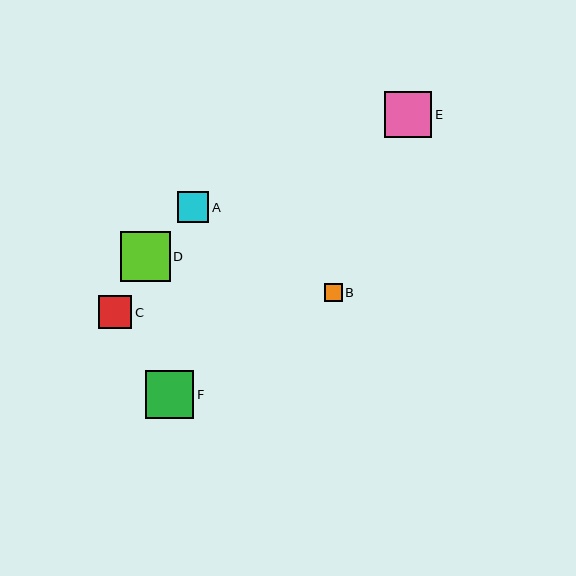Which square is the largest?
Square D is the largest with a size of approximately 50 pixels.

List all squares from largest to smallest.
From largest to smallest: D, F, E, C, A, B.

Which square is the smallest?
Square B is the smallest with a size of approximately 18 pixels.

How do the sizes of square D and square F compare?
Square D and square F are approximately the same size.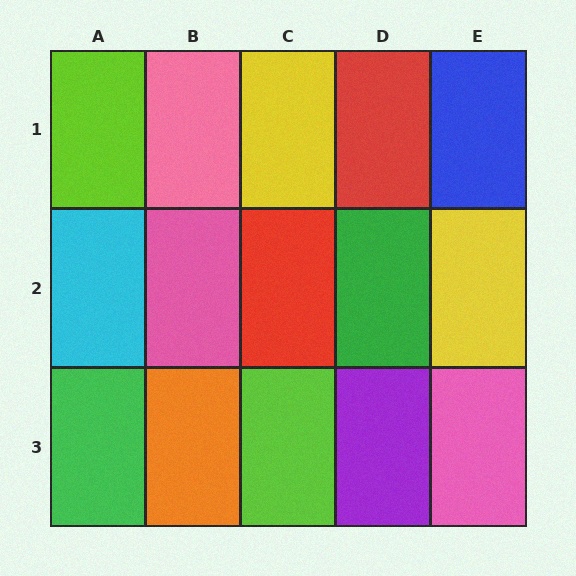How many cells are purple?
1 cell is purple.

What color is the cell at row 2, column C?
Red.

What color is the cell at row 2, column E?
Yellow.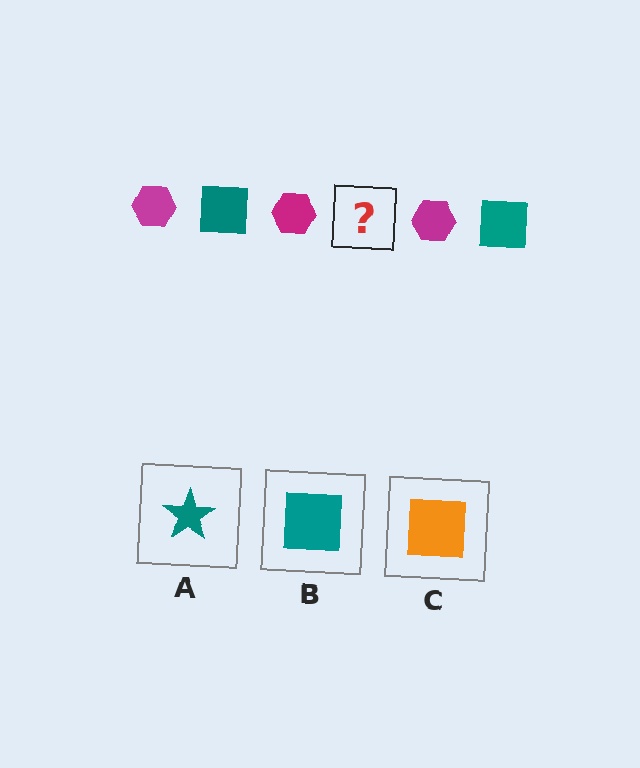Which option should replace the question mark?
Option B.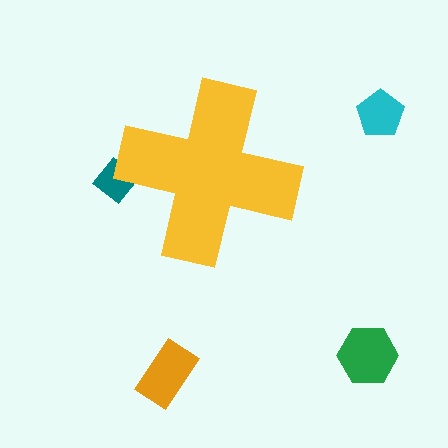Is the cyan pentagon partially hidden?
No, the cyan pentagon is fully visible.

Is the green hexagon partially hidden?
No, the green hexagon is fully visible.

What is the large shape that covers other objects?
A yellow cross.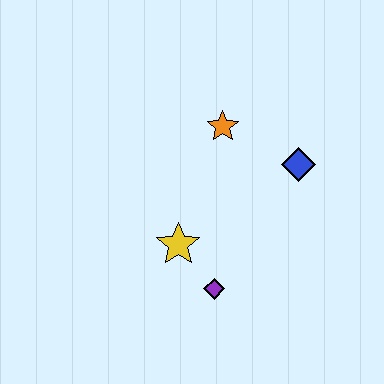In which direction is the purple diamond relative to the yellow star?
The purple diamond is below the yellow star.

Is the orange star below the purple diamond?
No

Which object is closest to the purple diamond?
The yellow star is closest to the purple diamond.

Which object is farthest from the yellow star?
The blue diamond is farthest from the yellow star.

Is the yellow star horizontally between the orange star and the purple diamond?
No